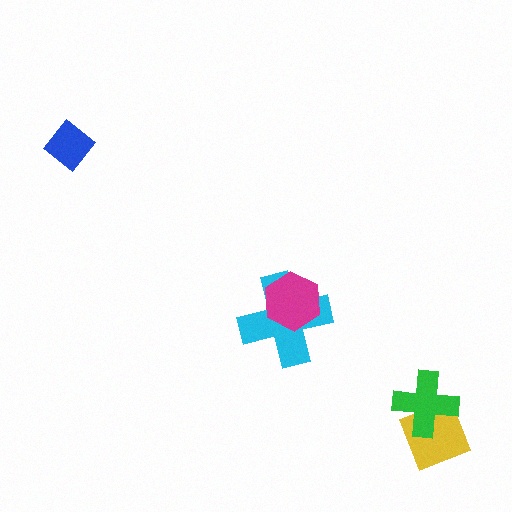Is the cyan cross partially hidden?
Yes, it is partially covered by another shape.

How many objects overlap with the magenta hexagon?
1 object overlaps with the magenta hexagon.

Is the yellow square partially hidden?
Yes, it is partially covered by another shape.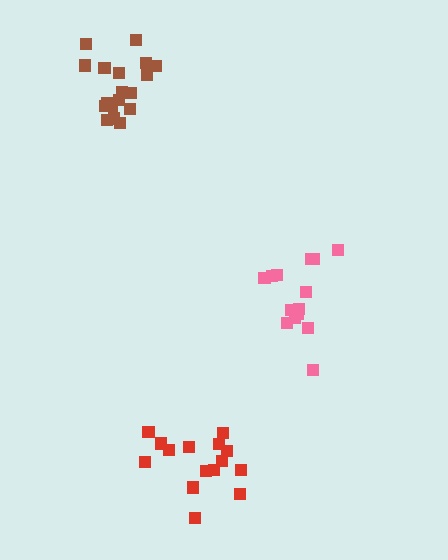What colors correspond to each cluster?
The clusters are colored: brown, pink, red.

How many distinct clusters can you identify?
There are 3 distinct clusters.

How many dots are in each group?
Group 1: 18 dots, Group 2: 14 dots, Group 3: 15 dots (47 total).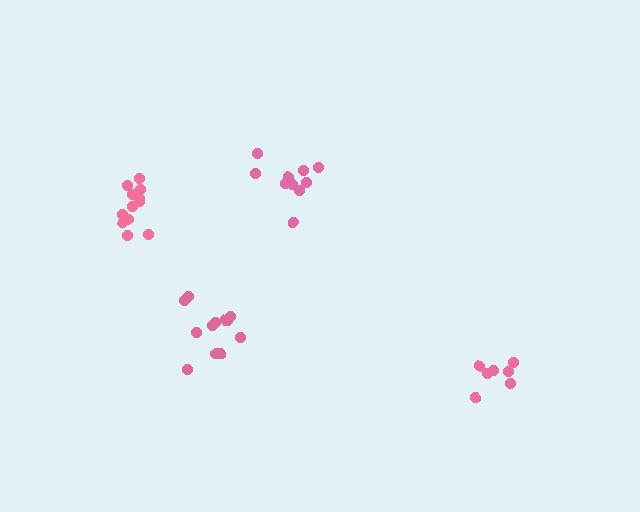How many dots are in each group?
Group 1: 10 dots, Group 2: 7 dots, Group 3: 12 dots, Group 4: 12 dots (41 total).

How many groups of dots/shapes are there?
There are 4 groups.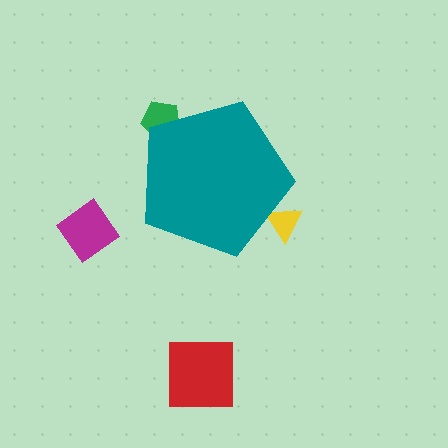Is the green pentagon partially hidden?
Yes, the green pentagon is partially hidden behind the teal pentagon.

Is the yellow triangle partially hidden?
Yes, the yellow triangle is partially hidden behind the teal pentagon.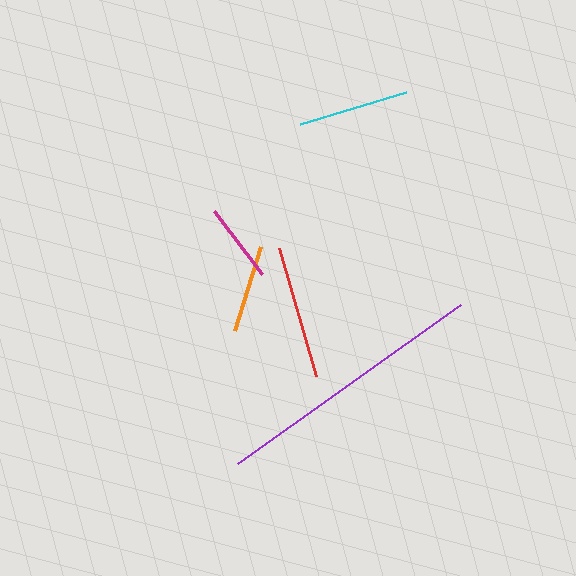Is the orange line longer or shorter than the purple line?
The purple line is longer than the orange line.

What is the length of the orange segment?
The orange segment is approximately 88 pixels long.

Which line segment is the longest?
The purple line is the longest at approximately 273 pixels.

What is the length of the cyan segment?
The cyan segment is approximately 111 pixels long.